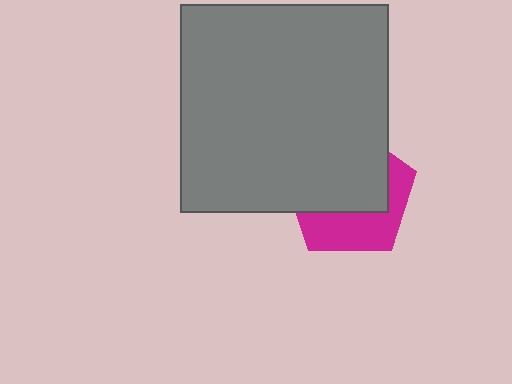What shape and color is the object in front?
The object in front is a gray square.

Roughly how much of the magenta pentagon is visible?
A small part of it is visible (roughly 40%).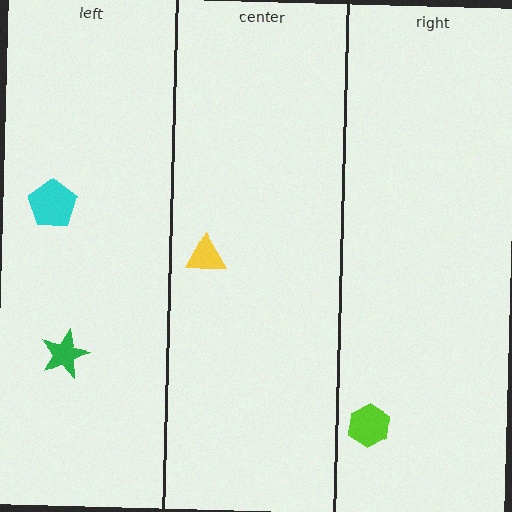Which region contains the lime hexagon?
The right region.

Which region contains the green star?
The left region.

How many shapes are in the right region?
1.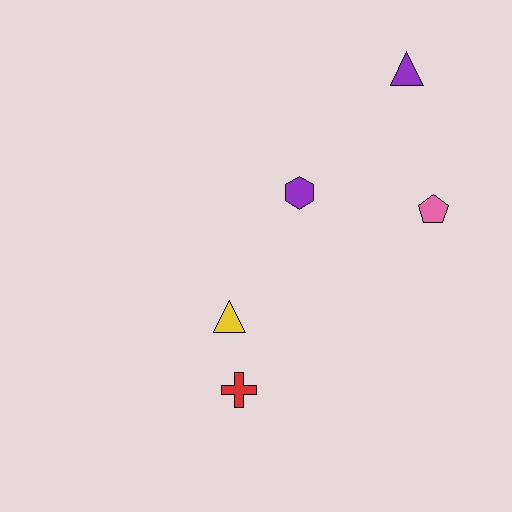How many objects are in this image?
There are 5 objects.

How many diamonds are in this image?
There are no diamonds.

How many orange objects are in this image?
There are no orange objects.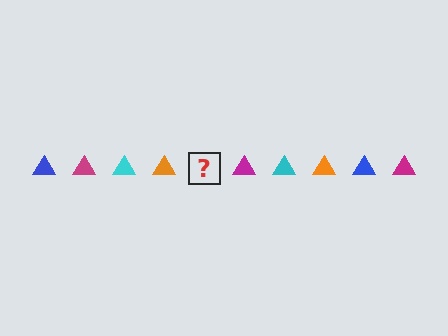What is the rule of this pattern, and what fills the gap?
The rule is that the pattern cycles through blue, magenta, cyan, orange triangles. The gap should be filled with a blue triangle.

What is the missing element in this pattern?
The missing element is a blue triangle.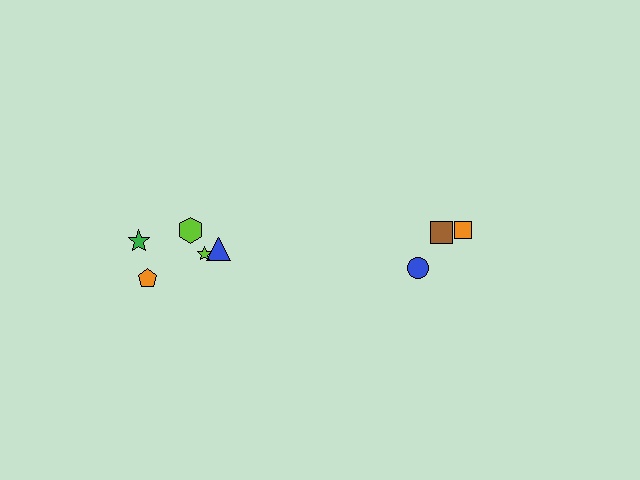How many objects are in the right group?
There are 3 objects.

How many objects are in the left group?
There are 5 objects.